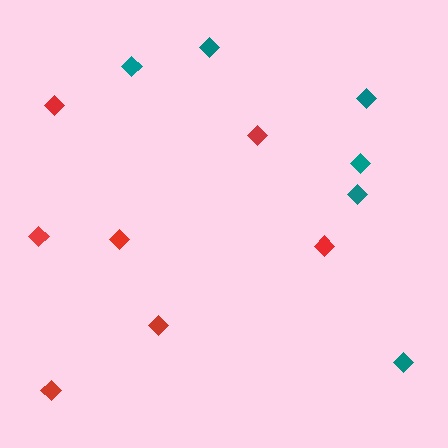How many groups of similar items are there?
There are 2 groups: one group of teal diamonds (6) and one group of red diamonds (7).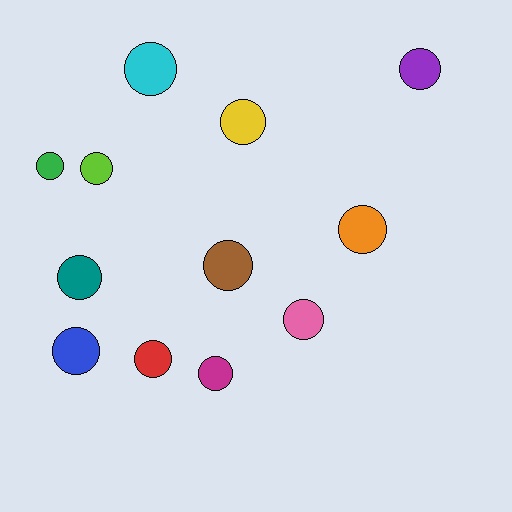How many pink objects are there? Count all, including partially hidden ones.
There is 1 pink object.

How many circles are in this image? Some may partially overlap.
There are 12 circles.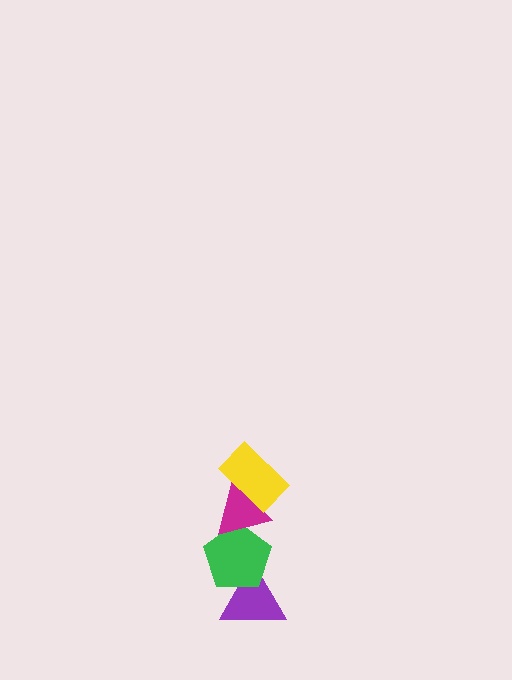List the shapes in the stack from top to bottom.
From top to bottom: the yellow rectangle, the magenta triangle, the green pentagon, the purple triangle.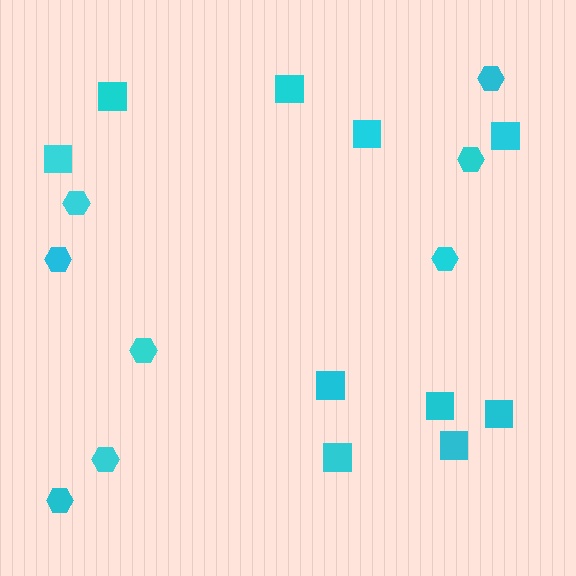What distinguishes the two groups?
There are 2 groups: one group of hexagons (8) and one group of squares (10).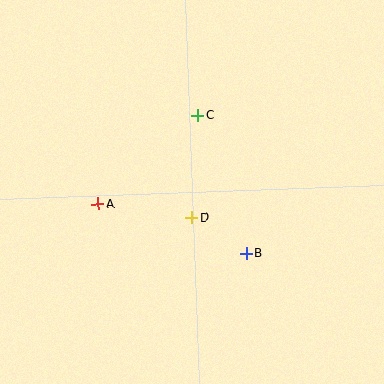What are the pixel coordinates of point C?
Point C is at (198, 116).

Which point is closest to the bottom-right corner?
Point B is closest to the bottom-right corner.